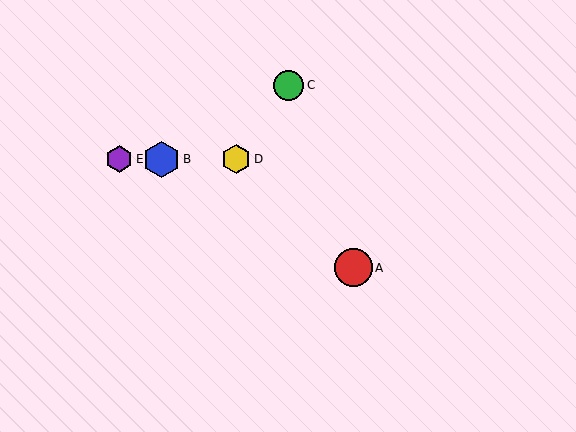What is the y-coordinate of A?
Object A is at y≈268.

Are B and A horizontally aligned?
No, B is at y≈159 and A is at y≈268.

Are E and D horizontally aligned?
Yes, both are at y≈159.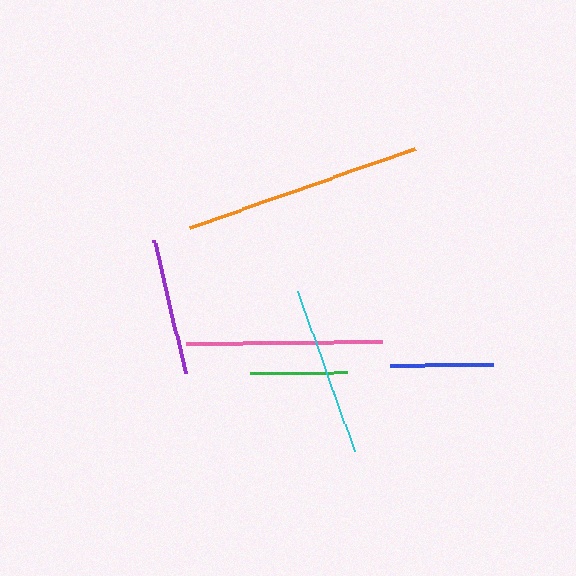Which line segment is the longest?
The orange line is the longest at approximately 239 pixels.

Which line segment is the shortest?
The green line is the shortest at approximately 98 pixels.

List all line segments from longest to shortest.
From longest to shortest: orange, pink, cyan, purple, blue, green.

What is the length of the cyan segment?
The cyan segment is approximately 169 pixels long.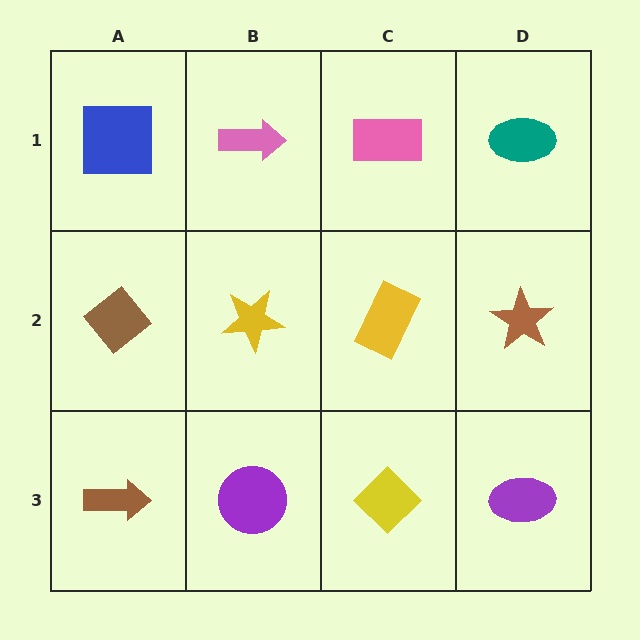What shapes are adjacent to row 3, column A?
A brown diamond (row 2, column A), a purple circle (row 3, column B).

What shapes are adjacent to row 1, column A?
A brown diamond (row 2, column A), a pink arrow (row 1, column B).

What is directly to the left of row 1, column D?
A pink rectangle.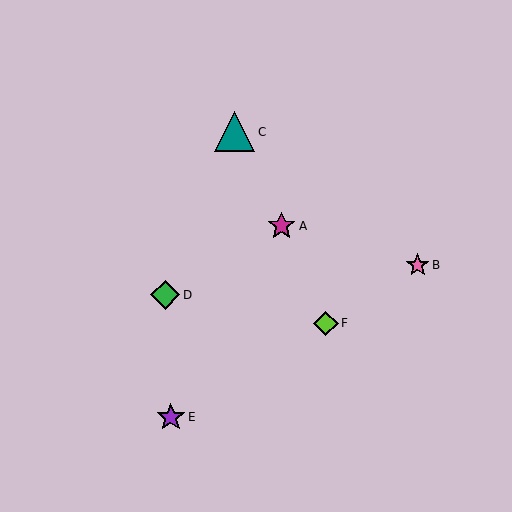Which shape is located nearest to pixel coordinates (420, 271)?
The pink star (labeled B) at (418, 265) is nearest to that location.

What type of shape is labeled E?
Shape E is a purple star.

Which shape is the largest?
The teal triangle (labeled C) is the largest.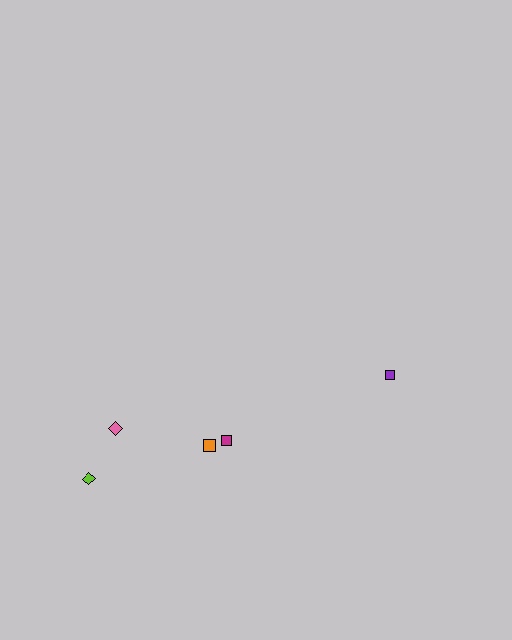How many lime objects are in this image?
There is 1 lime object.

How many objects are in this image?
There are 5 objects.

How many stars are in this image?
There are no stars.